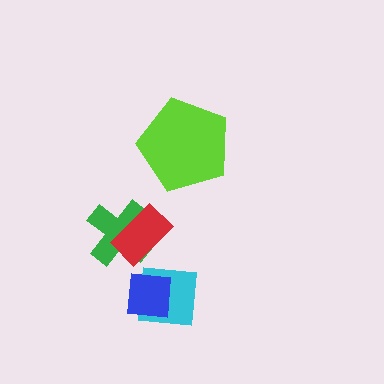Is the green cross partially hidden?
Yes, it is partially covered by another shape.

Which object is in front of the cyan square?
The blue square is in front of the cyan square.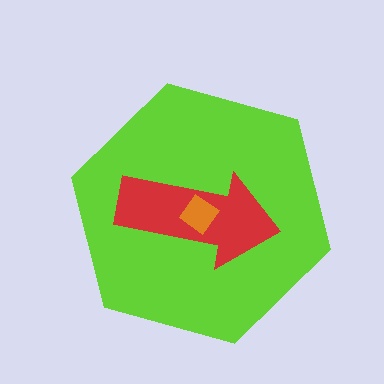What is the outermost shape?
The lime hexagon.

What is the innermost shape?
The orange diamond.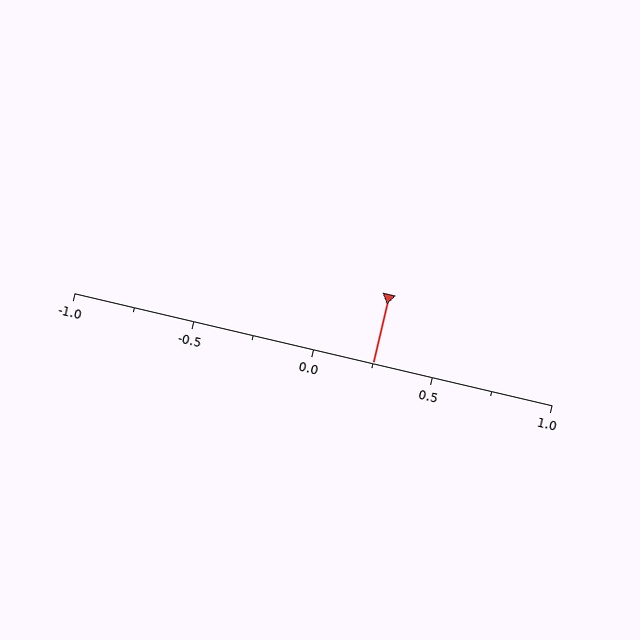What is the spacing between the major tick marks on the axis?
The major ticks are spaced 0.5 apart.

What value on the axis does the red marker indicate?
The marker indicates approximately 0.25.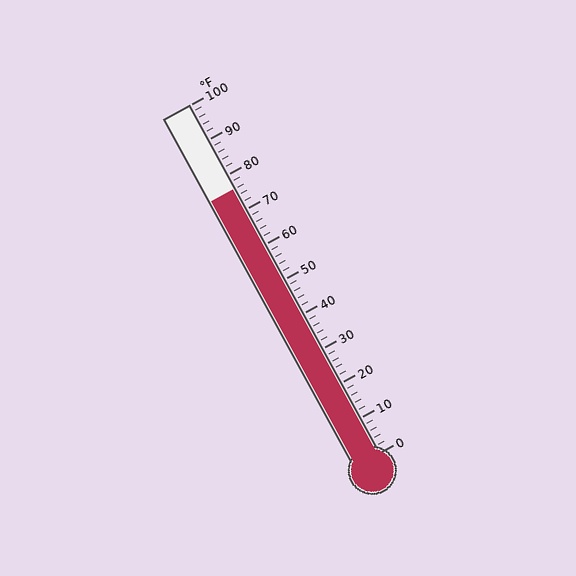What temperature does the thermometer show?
The thermometer shows approximately 76°F.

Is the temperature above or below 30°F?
The temperature is above 30°F.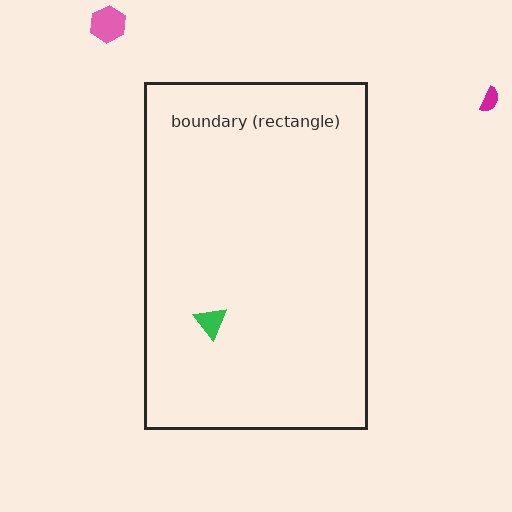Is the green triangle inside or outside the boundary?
Inside.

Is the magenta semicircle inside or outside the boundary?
Outside.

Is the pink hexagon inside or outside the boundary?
Outside.